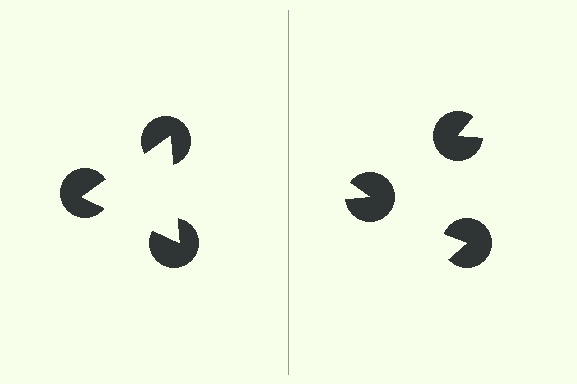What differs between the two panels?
The pac-man discs are positioned identically on both sides; only the wedge orientations differ. On the left they align to a triangle; on the right they are misaligned.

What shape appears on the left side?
An illusory triangle.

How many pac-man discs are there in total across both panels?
6 — 3 on each side.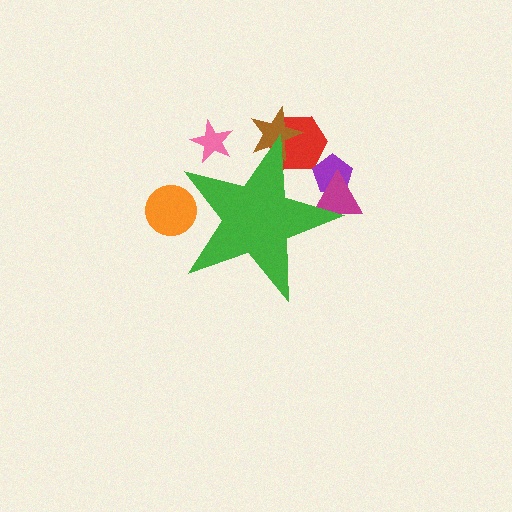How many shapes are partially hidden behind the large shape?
6 shapes are partially hidden.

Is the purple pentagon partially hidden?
Yes, the purple pentagon is partially hidden behind the green star.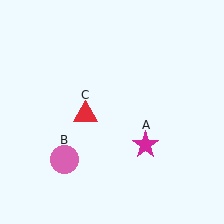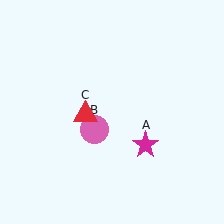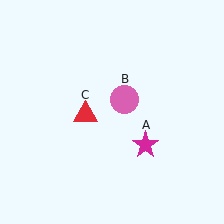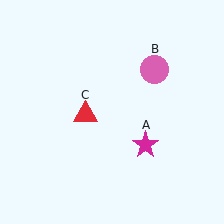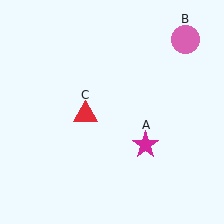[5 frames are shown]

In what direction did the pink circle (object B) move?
The pink circle (object B) moved up and to the right.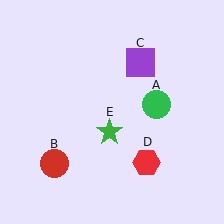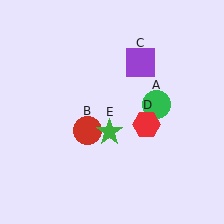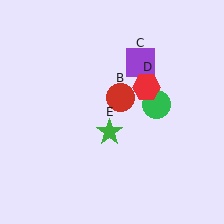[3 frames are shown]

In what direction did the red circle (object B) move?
The red circle (object B) moved up and to the right.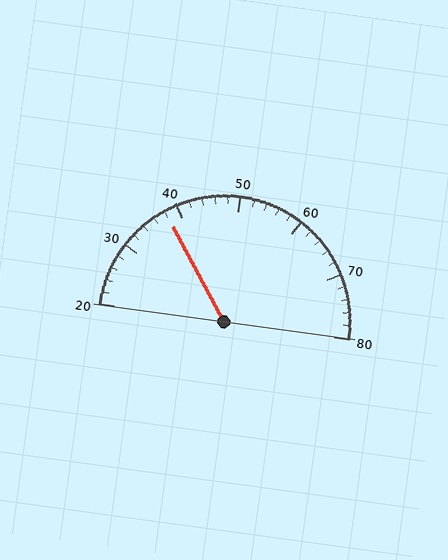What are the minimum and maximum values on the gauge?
The gauge ranges from 20 to 80.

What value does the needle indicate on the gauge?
The needle indicates approximately 38.